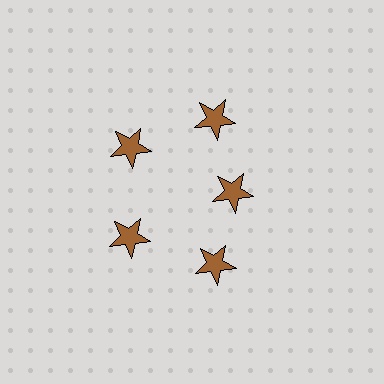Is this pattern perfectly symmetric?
No. The 5 brown stars are arranged in a ring, but one element near the 3 o'clock position is pulled inward toward the center, breaking the 5-fold rotational symmetry.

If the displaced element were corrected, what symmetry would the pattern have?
It would have 5-fold rotational symmetry — the pattern would map onto itself every 72 degrees.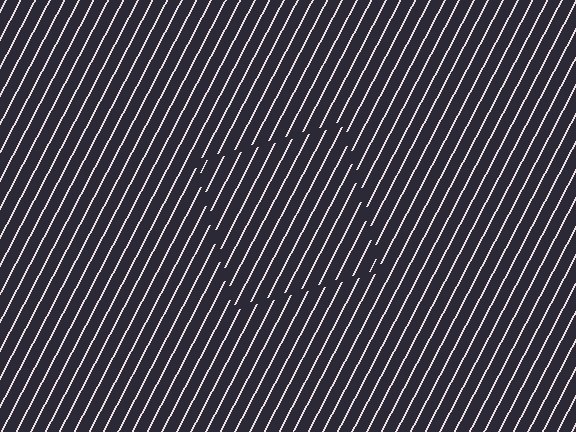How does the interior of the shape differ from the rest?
The interior of the shape contains the same grating, shifted by half a period — the contour is defined by the phase discontinuity where line-ends from the inner and outer gratings abut.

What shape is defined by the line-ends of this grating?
An illusory square. The interior of the shape contains the same grating, shifted by half a period — the contour is defined by the phase discontinuity where line-ends from the inner and outer gratings abut.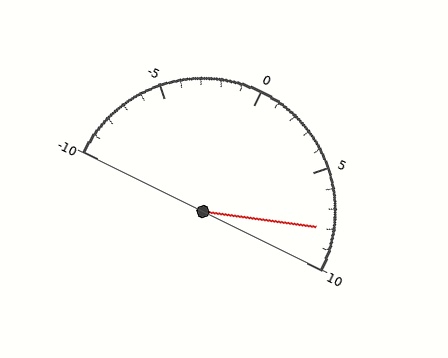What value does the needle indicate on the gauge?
The needle indicates approximately 8.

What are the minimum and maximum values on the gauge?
The gauge ranges from -10 to 10.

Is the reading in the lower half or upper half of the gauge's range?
The reading is in the upper half of the range (-10 to 10).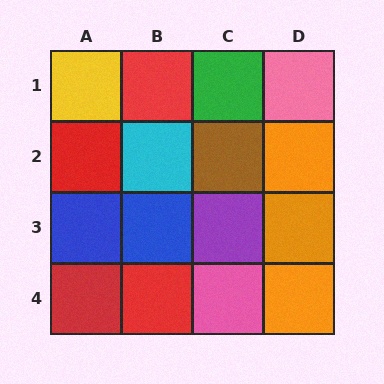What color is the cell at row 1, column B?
Red.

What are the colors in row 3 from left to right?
Blue, blue, purple, orange.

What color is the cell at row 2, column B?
Cyan.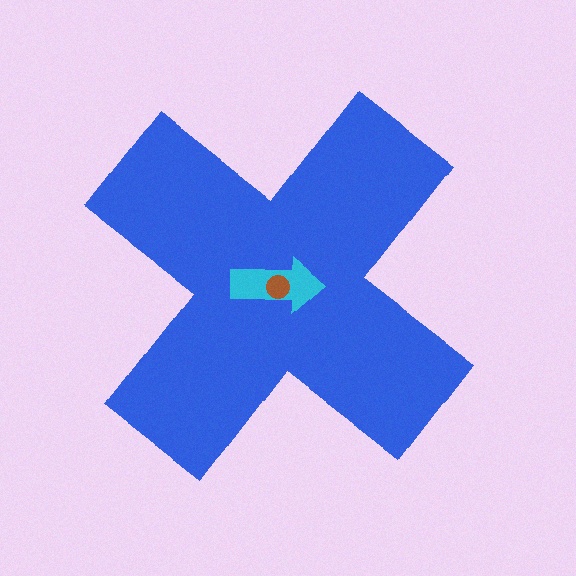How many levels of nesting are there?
3.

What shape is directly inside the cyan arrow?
The brown circle.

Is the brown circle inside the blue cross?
Yes.